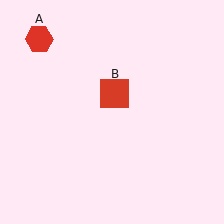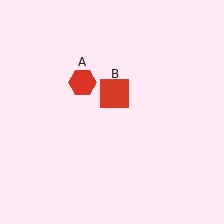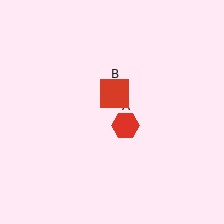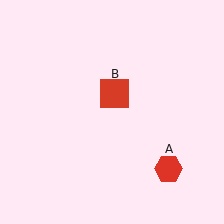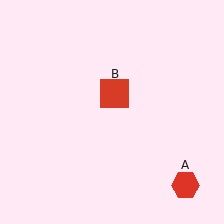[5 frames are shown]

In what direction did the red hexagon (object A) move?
The red hexagon (object A) moved down and to the right.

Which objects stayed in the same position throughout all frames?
Red square (object B) remained stationary.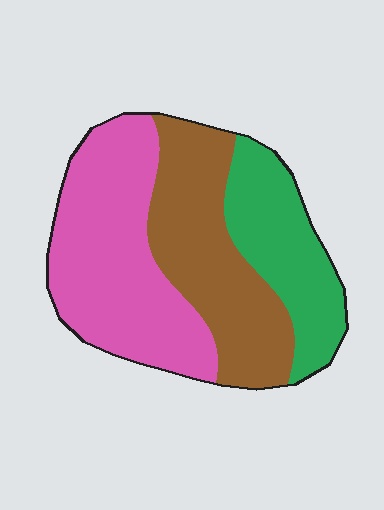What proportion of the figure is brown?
Brown covers about 35% of the figure.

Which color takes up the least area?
Green, at roughly 25%.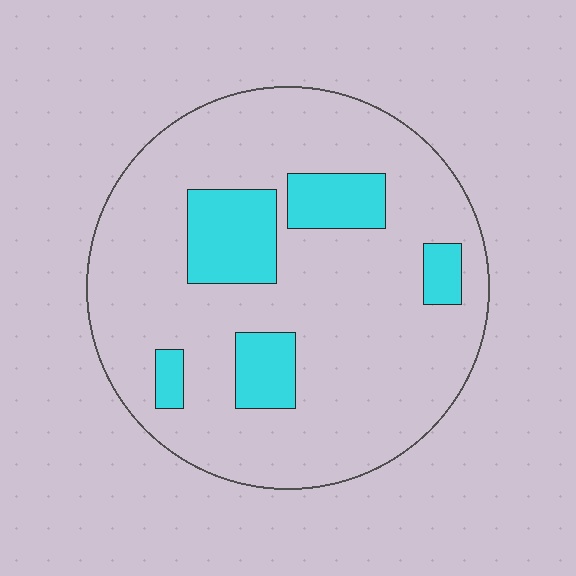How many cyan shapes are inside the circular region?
5.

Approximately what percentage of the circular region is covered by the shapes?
Approximately 20%.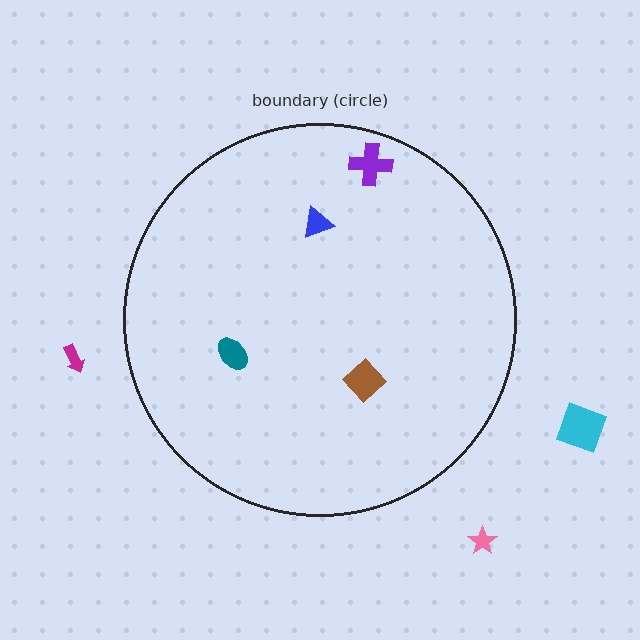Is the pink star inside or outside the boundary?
Outside.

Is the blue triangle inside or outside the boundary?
Inside.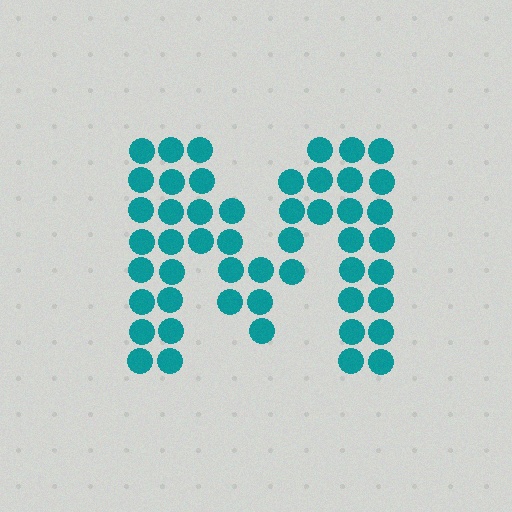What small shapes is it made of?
It is made of small circles.